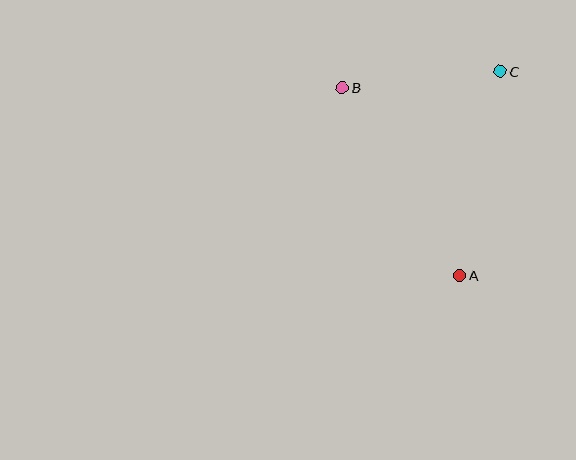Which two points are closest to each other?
Points B and C are closest to each other.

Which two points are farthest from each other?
Points A and B are farthest from each other.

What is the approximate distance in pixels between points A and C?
The distance between A and C is approximately 208 pixels.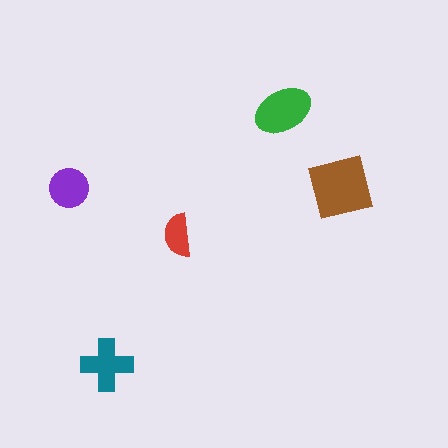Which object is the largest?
The brown square.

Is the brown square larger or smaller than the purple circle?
Larger.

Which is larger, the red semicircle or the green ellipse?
The green ellipse.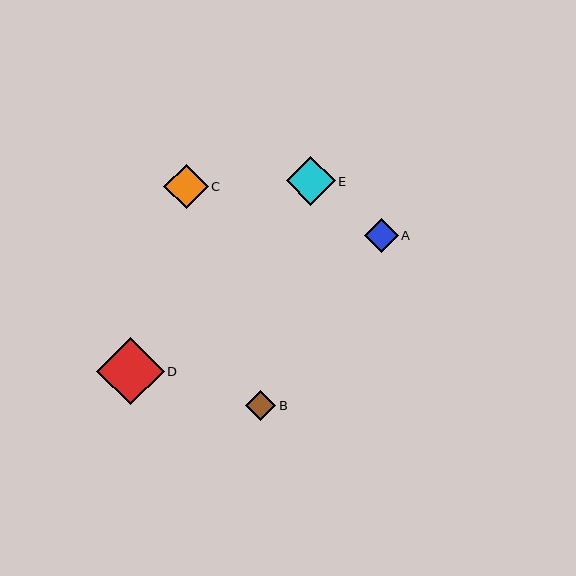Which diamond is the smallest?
Diamond B is the smallest with a size of approximately 30 pixels.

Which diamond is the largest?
Diamond D is the largest with a size of approximately 67 pixels.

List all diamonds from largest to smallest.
From largest to smallest: D, E, C, A, B.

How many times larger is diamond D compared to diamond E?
Diamond D is approximately 1.4 times the size of diamond E.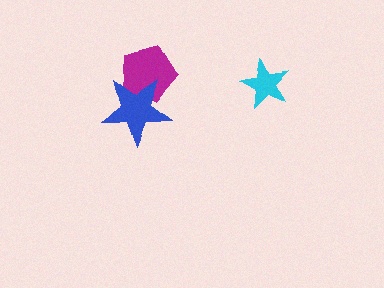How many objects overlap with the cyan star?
0 objects overlap with the cyan star.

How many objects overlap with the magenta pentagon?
1 object overlaps with the magenta pentagon.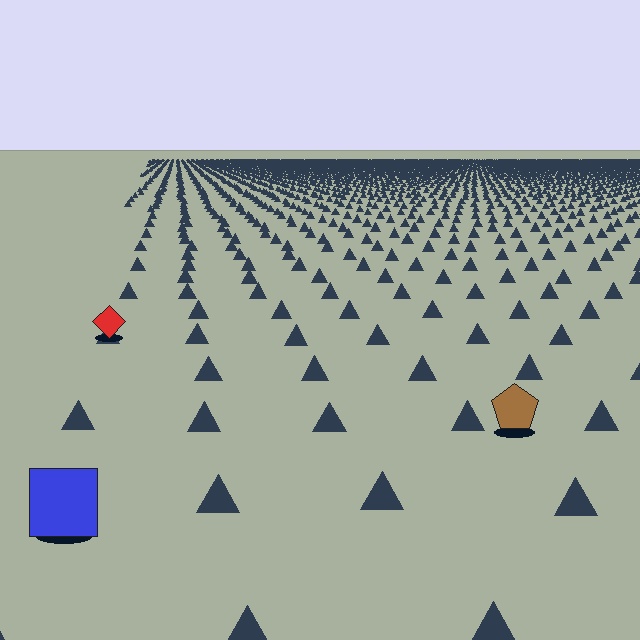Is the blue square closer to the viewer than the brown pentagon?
Yes. The blue square is closer — you can tell from the texture gradient: the ground texture is coarser near it.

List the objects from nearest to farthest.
From nearest to farthest: the blue square, the brown pentagon, the red diamond.